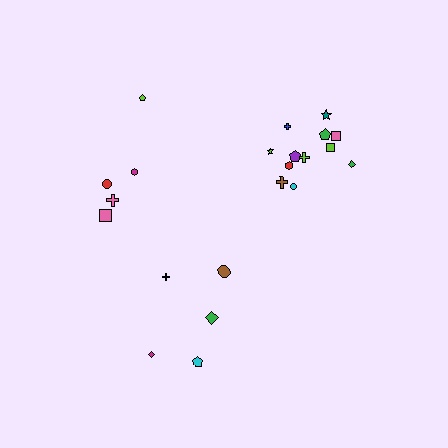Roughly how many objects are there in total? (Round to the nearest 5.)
Roughly 20 objects in total.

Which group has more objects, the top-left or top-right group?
The top-right group.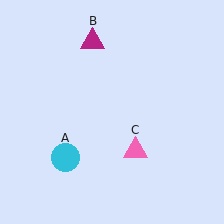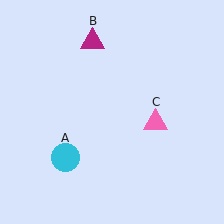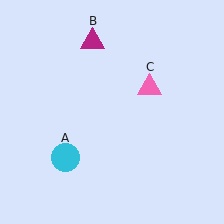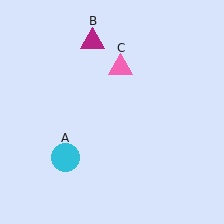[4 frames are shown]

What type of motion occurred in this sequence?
The pink triangle (object C) rotated counterclockwise around the center of the scene.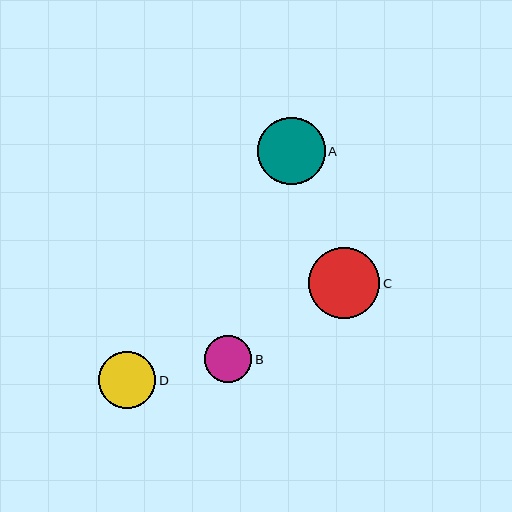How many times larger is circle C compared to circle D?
Circle C is approximately 1.3 times the size of circle D.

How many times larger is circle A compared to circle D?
Circle A is approximately 1.2 times the size of circle D.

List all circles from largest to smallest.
From largest to smallest: C, A, D, B.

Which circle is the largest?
Circle C is the largest with a size of approximately 71 pixels.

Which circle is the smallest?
Circle B is the smallest with a size of approximately 47 pixels.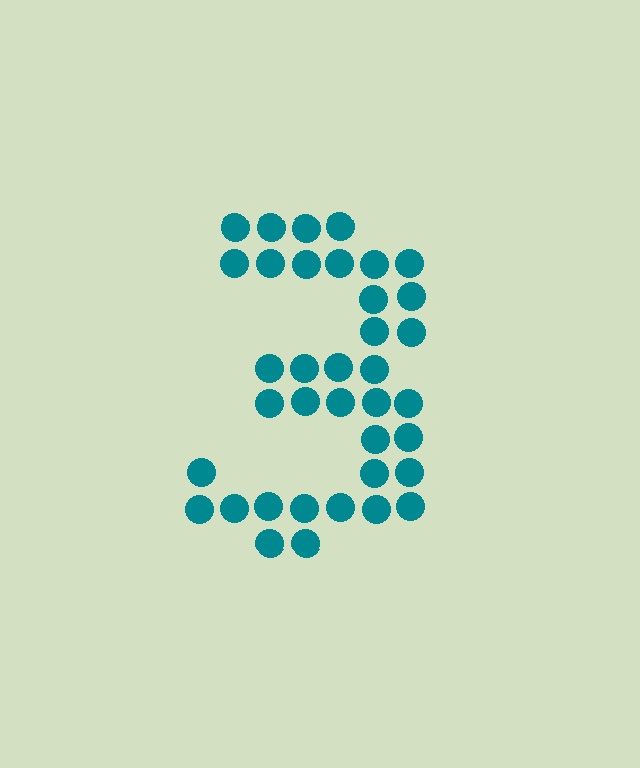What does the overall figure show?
The overall figure shows the digit 3.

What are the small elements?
The small elements are circles.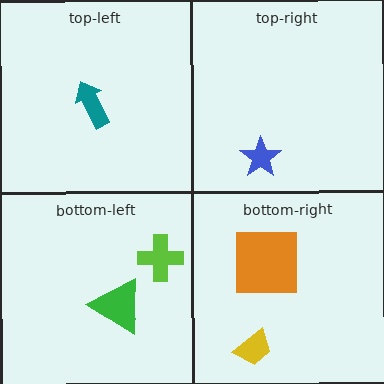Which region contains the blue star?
The top-right region.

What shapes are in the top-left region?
The teal arrow.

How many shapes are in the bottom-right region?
2.